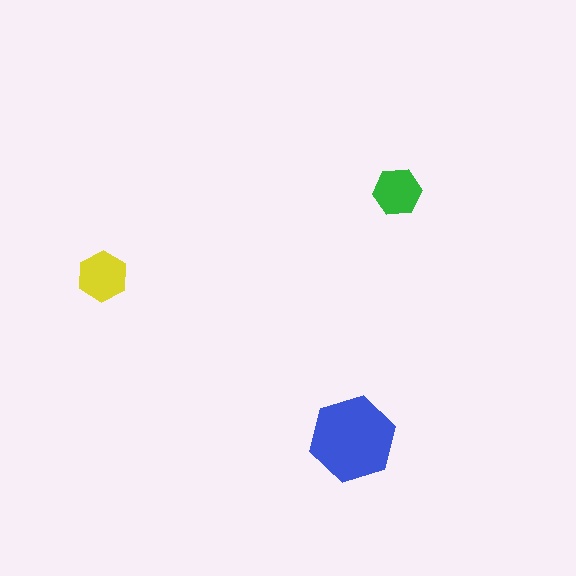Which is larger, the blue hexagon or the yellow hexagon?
The blue one.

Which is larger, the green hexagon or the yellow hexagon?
The yellow one.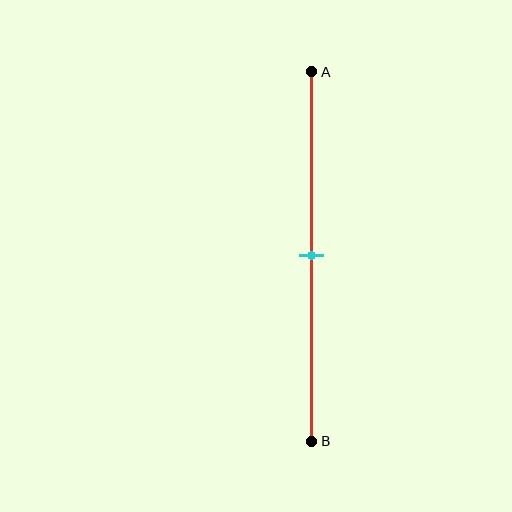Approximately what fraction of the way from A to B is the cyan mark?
The cyan mark is approximately 50% of the way from A to B.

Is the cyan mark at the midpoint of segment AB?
Yes, the mark is approximately at the midpoint.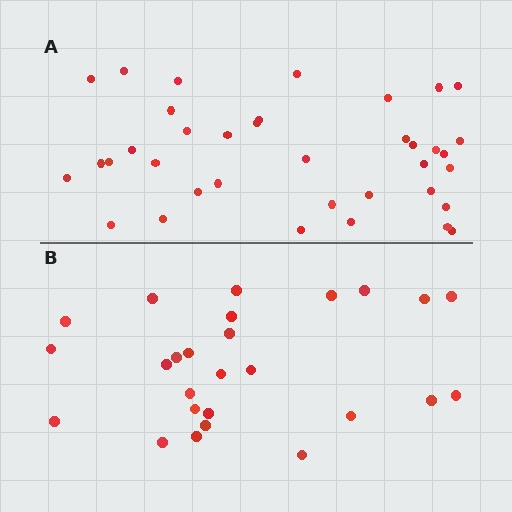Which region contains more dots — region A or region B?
Region A (the top region) has more dots.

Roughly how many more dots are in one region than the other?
Region A has roughly 12 or so more dots than region B.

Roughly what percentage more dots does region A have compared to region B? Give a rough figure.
About 40% more.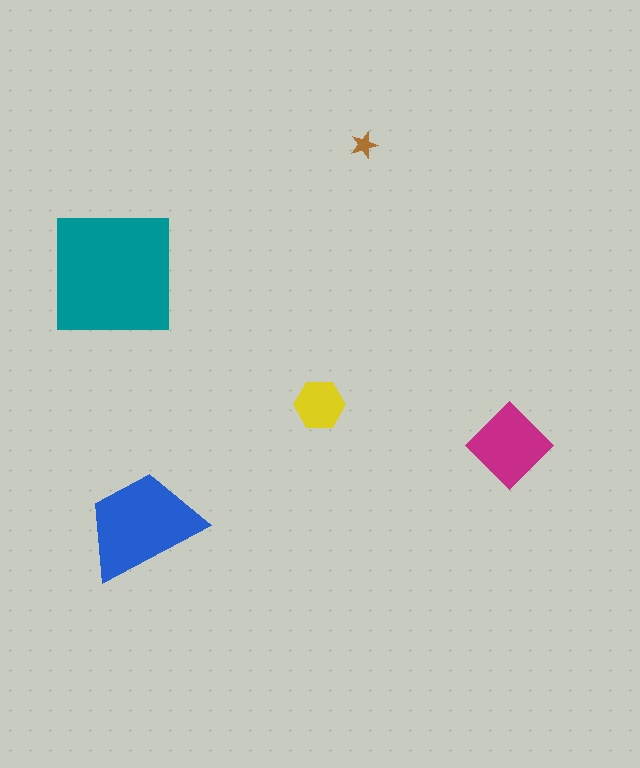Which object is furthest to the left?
The teal square is leftmost.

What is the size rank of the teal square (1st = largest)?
1st.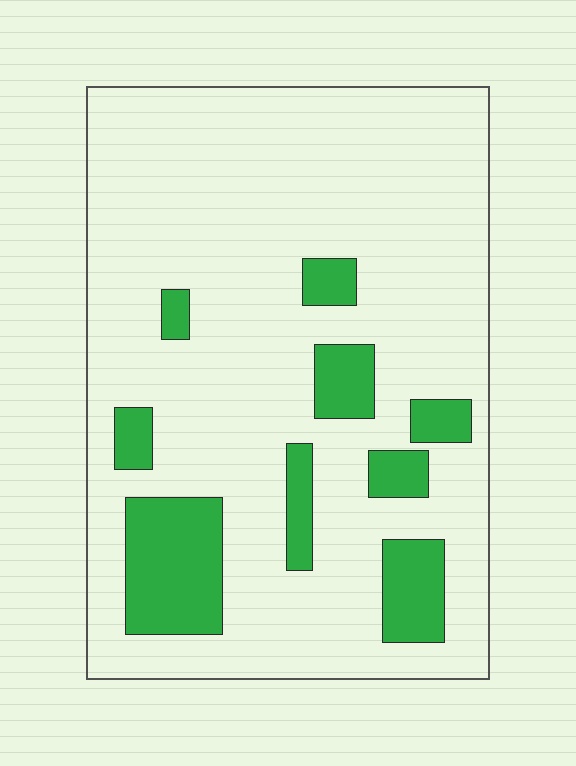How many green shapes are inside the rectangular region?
9.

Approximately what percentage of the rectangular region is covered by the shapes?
Approximately 15%.